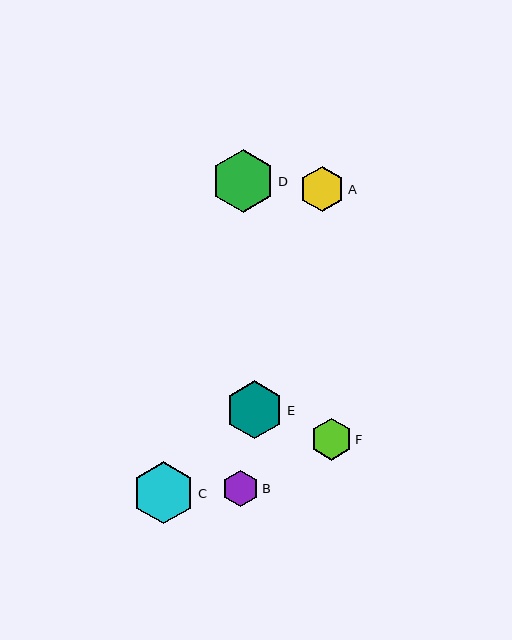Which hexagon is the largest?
Hexagon D is the largest with a size of approximately 64 pixels.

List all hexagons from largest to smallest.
From largest to smallest: D, C, E, A, F, B.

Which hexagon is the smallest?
Hexagon B is the smallest with a size of approximately 36 pixels.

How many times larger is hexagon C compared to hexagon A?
Hexagon C is approximately 1.4 times the size of hexagon A.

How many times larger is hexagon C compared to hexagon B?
Hexagon C is approximately 1.7 times the size of hexagon B.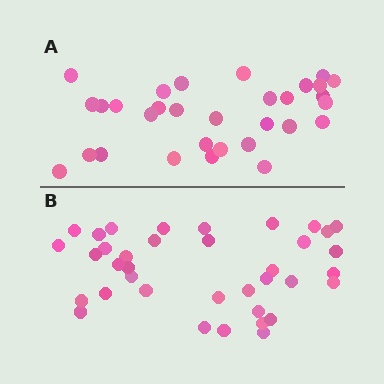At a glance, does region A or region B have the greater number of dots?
Region B (the bottom region) has more dots.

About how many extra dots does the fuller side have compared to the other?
Region B has about 6 more dots than region A.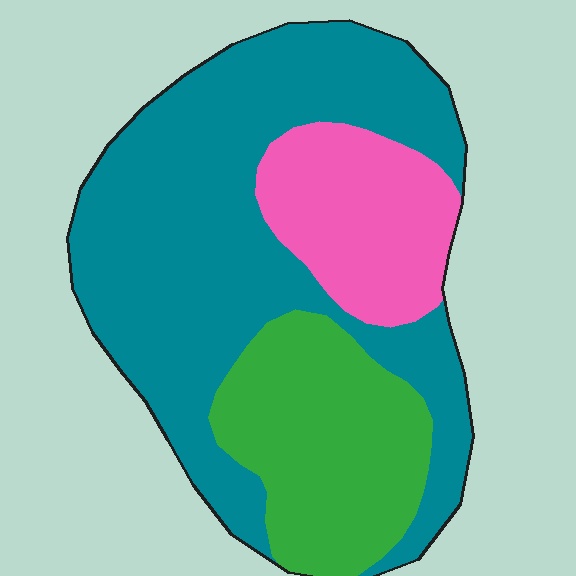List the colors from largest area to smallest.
From largest to smallest: teal, green, pink.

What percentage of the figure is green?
Green takes up about one quarter (1/4) of the figure.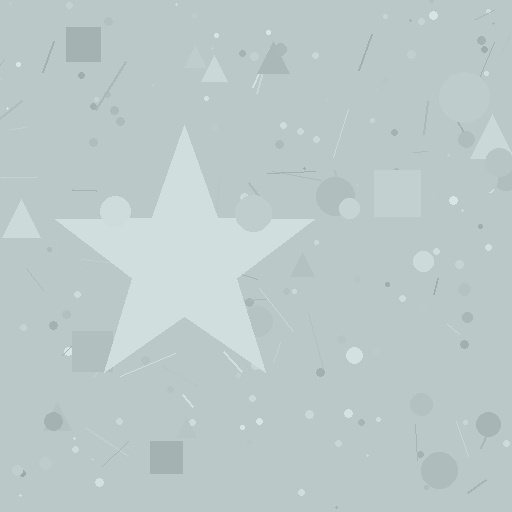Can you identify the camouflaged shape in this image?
The camouflaged shape is a star.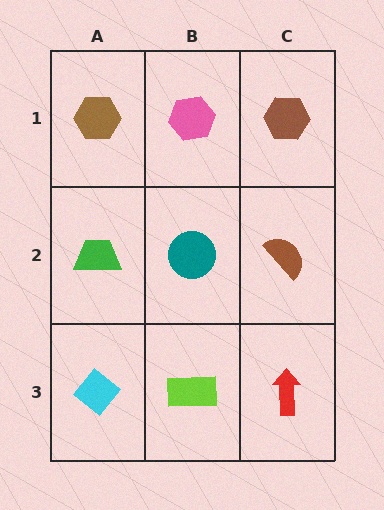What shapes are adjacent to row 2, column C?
A brown hexagon (row 1, column C), a red arrow (row 3, column C), a teal circle (row 2, column B).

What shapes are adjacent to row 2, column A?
A brown hexagon (row 1, column A), a cyan diamond (row 3, column A), a teal circle (row 2, column B).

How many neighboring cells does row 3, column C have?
2.